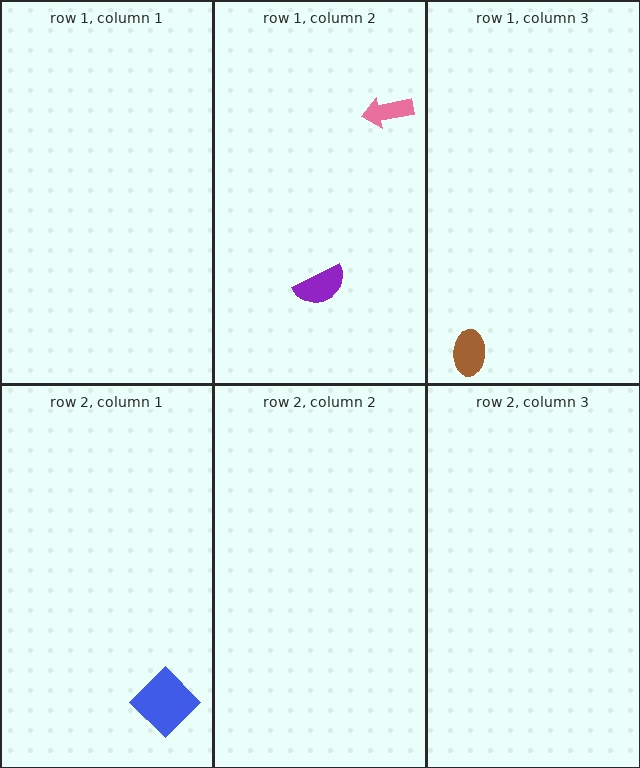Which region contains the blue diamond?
The row 2, column 1 region.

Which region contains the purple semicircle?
The row 1, column 2 region.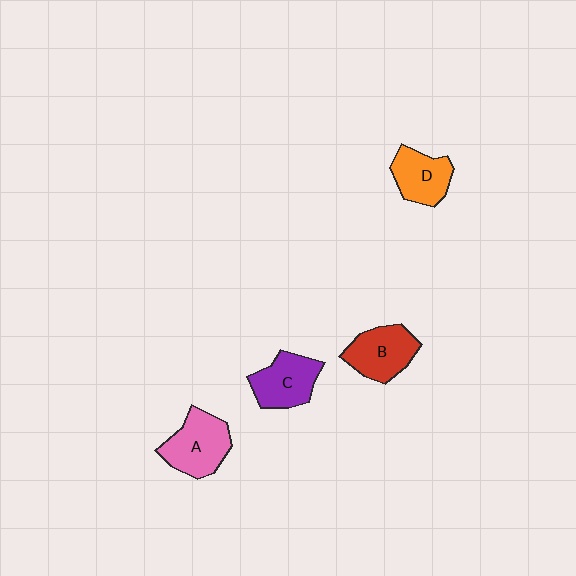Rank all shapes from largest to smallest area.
From largest to smallest: A (pink), B (red), C (purple), D (orange).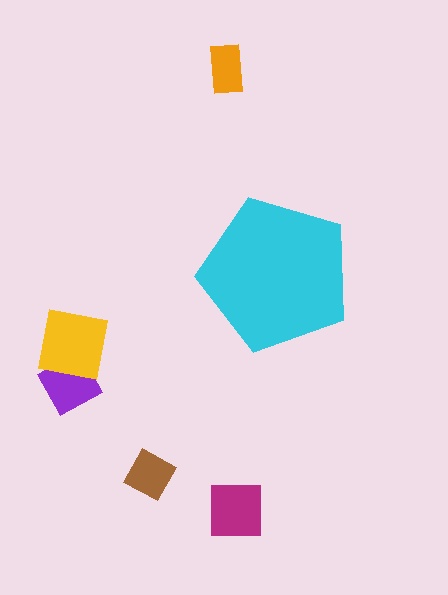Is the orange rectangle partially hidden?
No, the orange rectangle is fully visible.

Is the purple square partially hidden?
No, the purple square is fully visible.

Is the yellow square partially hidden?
No, the yellow square is fully visible.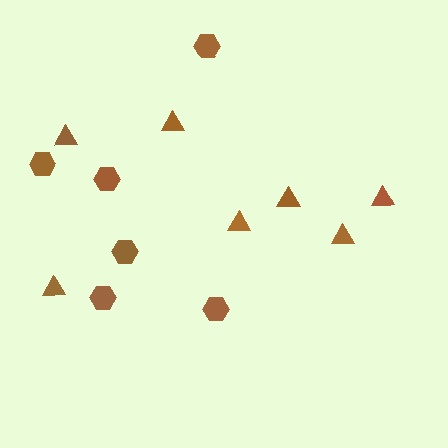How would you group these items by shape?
There are 2 groups: one group of hexagons (6) and one group of triangles (7).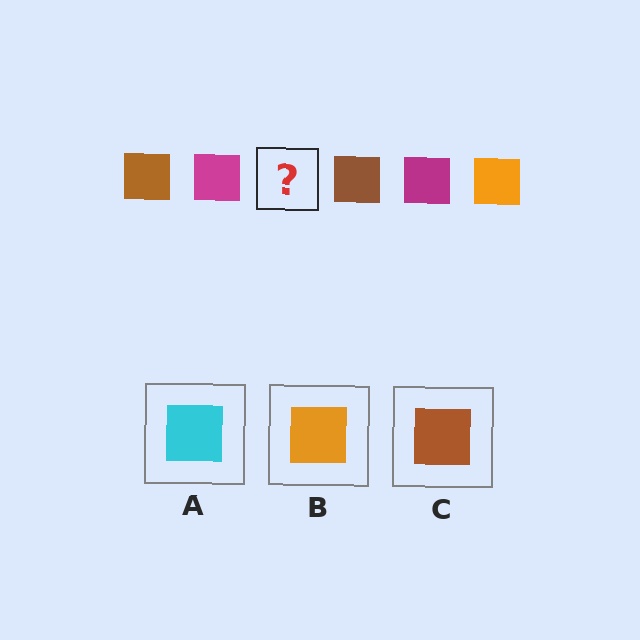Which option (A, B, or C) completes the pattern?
B.